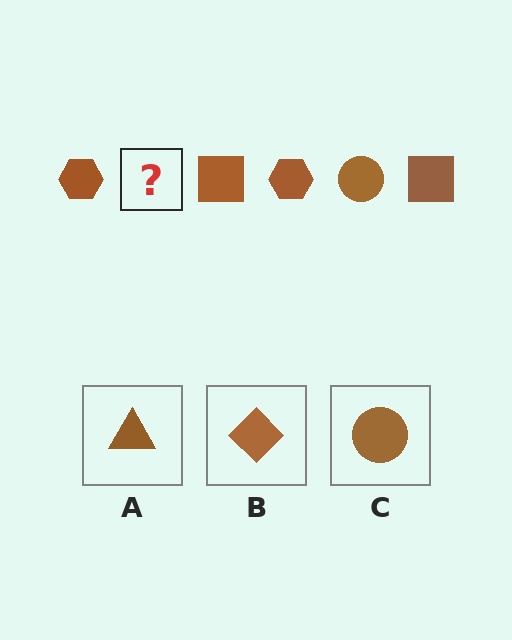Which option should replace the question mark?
Option C.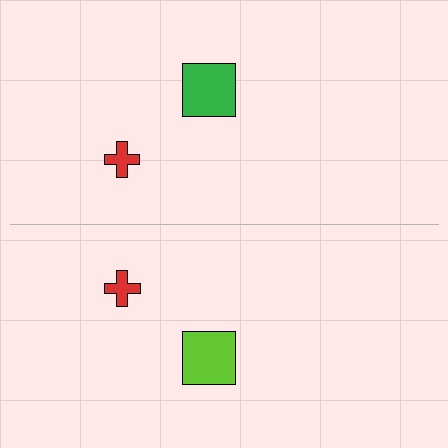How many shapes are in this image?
There are 4 shapes in this image.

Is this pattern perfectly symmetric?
No, the pattern is not perfectly symmetric. The lime square on the bottom side breaks the symmetry — its mirror counterpart is green.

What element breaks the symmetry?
The lime square on the bottom side breaks the symmetry — its mirror counterpart is green.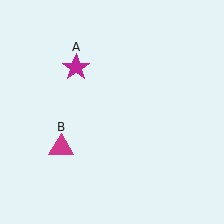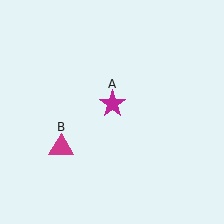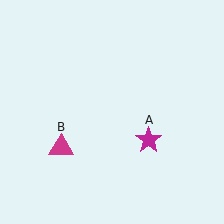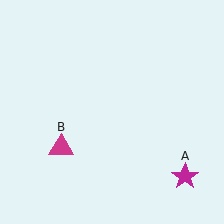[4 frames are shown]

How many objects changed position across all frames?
1 object changed position: magenta star (object A).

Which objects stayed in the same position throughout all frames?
Magenta triangle (object B) remained stationary.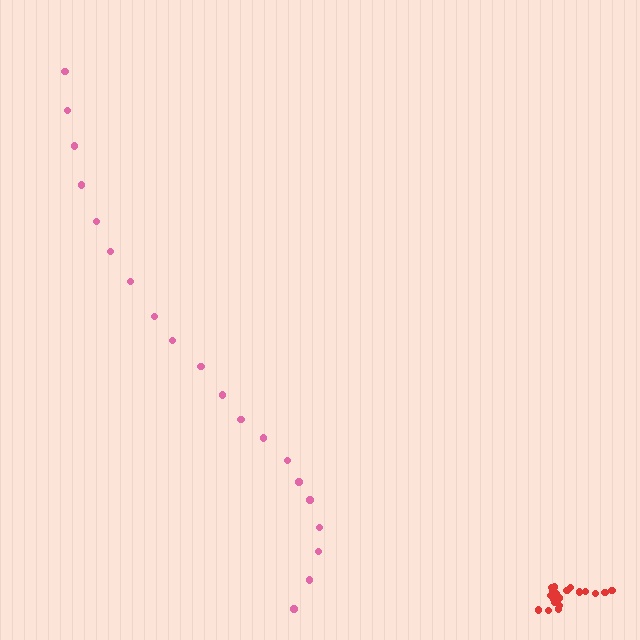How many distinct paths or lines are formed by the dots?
There are 2 distinct paths.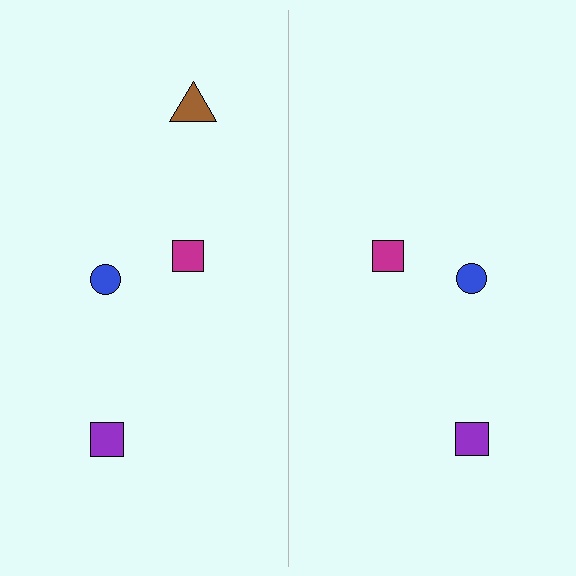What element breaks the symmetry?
A brown triangle is missing from the right side.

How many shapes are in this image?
There are 7 shapes in this image.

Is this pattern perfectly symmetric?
No, the pattern is not perfectly symmetric. A brown triangle is missing from the right side.